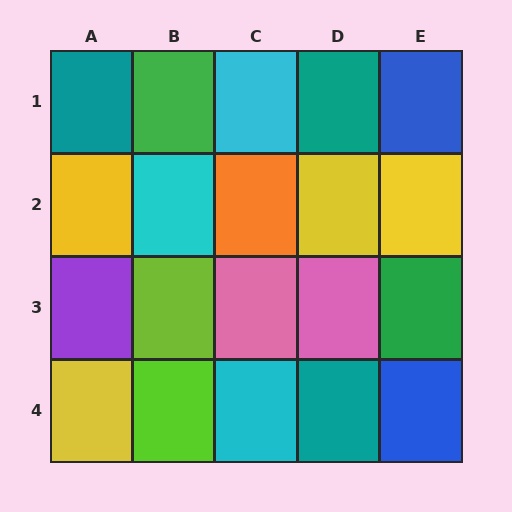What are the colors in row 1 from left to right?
Teal, green, cyan, teal, blue.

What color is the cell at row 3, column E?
Green.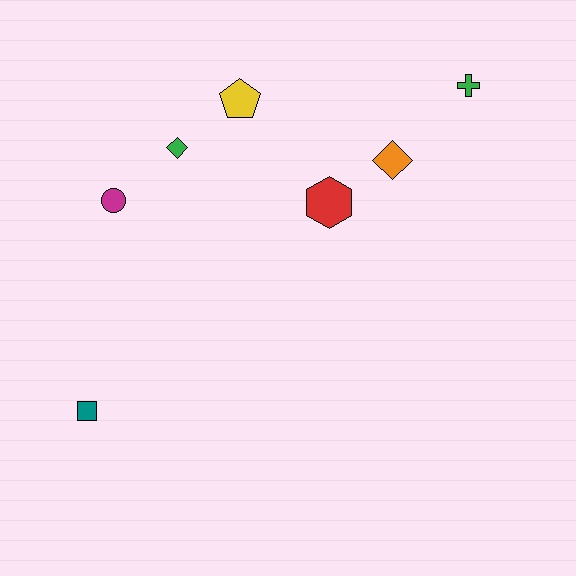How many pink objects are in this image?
There are no pink objects.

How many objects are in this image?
There are 7 objects.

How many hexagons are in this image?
There is 1 hexagon.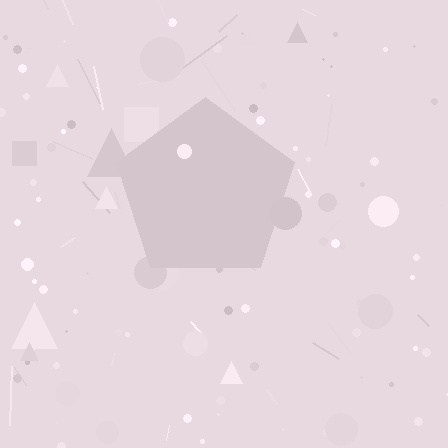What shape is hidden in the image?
A pentagon is hidden in the image.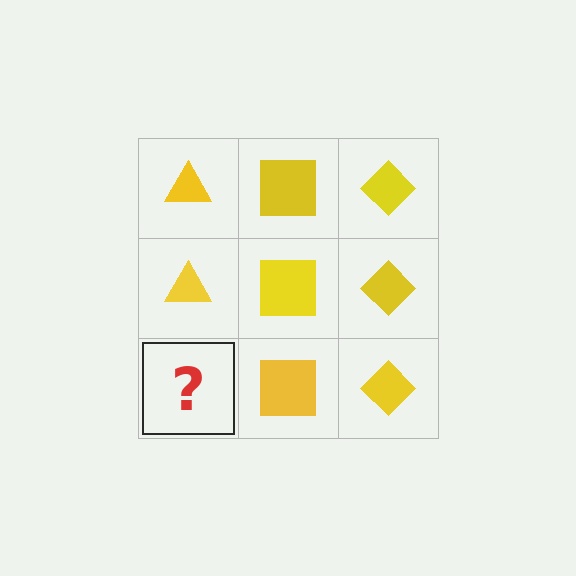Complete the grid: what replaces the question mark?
The question mark should be replaced with a yellow triangle.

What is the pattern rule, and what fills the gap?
The rule is that each column has a consistent shape. The gap should be filled with a yellow triangle.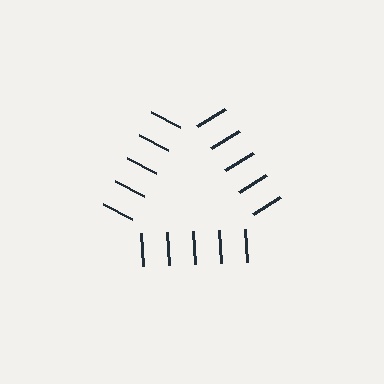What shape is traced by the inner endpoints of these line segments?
An illusory triangle — the line segments terminate on its edges but no continuous stroke is drawn.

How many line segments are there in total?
15 — 5 along each of the 3 edges.